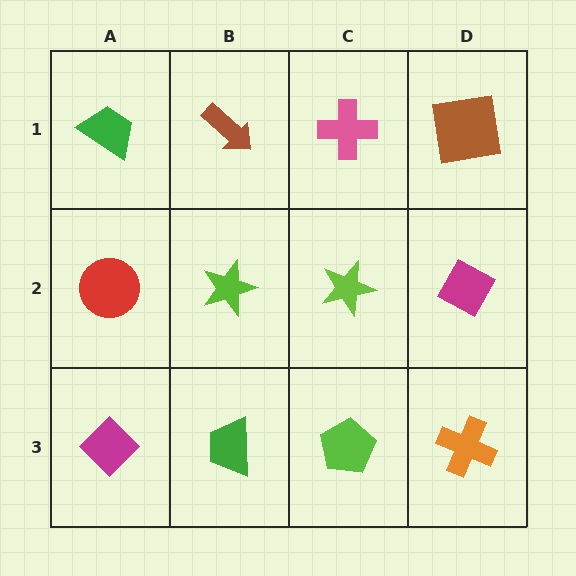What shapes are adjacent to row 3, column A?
A red circle (row 2, column A), a green trapezoid (row 3, column B).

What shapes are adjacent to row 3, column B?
A lime star (row 2, column B), a magenta diamond (row 3, column A), a lime pentagon (row 3, column C).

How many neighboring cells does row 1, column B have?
3.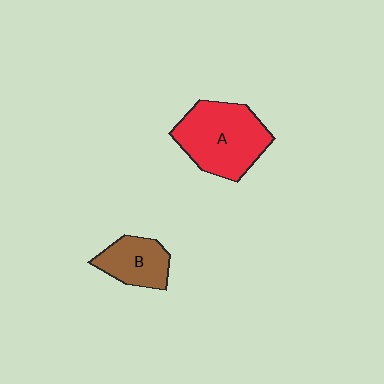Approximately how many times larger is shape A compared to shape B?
Approximately 1.8 times.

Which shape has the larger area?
Shape A (red).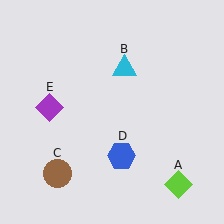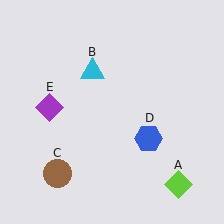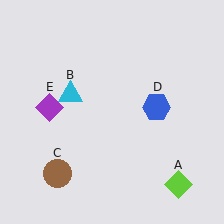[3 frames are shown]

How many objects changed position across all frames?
2 objects changed position: cyan triangle (object B), blue hexagon (object D).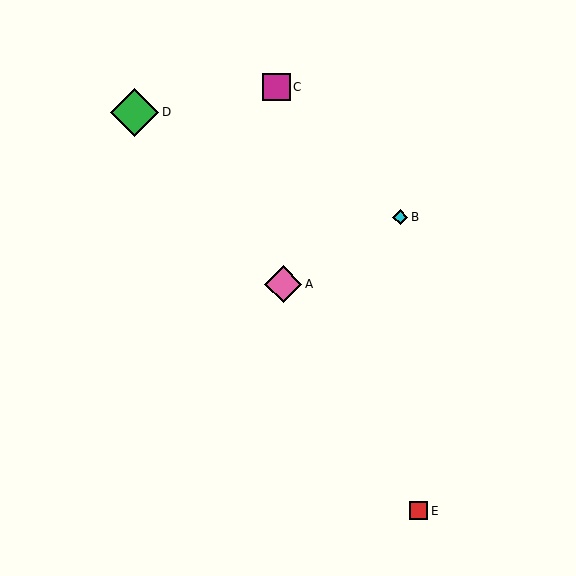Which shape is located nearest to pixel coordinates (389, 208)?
The cyan diamond (labeled B) at (400, 217) is nearest to that location.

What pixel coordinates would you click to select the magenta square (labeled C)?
Click at (277, 87) to select the magenta square C.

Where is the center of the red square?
The center of the red square is at (419, 511).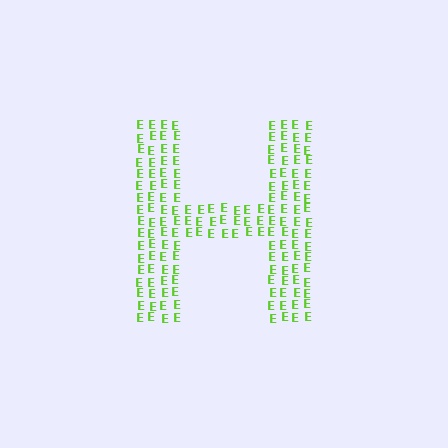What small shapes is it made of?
It is made of small letter E's.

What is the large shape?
The large shape is the letter H.